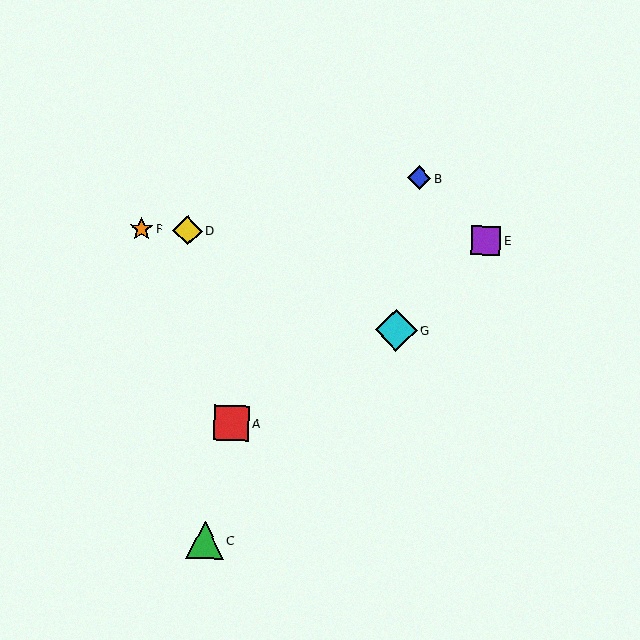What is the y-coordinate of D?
Object D is at y≈230.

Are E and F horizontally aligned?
Yes, both are at y≈241.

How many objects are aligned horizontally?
3 objects (D, E, F) are aligned horizontally.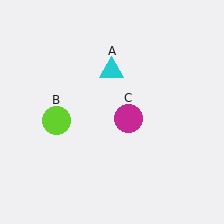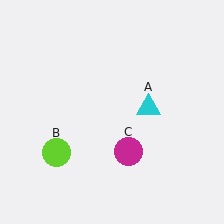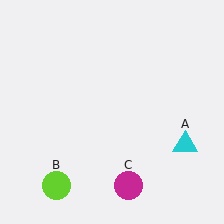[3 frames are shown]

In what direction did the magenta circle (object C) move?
The magenta circle (object C) moved down.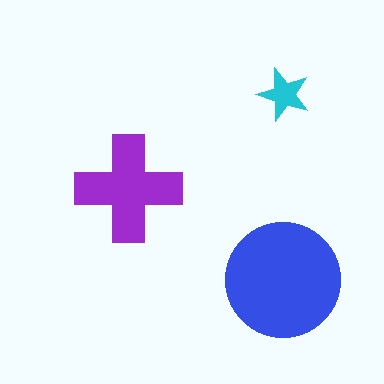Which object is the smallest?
The cyan star.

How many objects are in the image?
There are 3 objects in the image.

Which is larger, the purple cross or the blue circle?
The blue circle.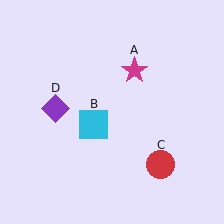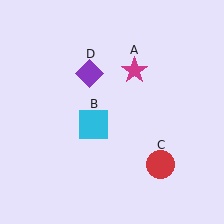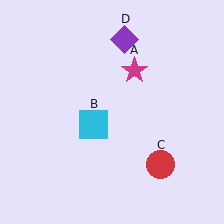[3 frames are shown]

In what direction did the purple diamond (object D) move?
The purple diamond (object D) moved up and to the right.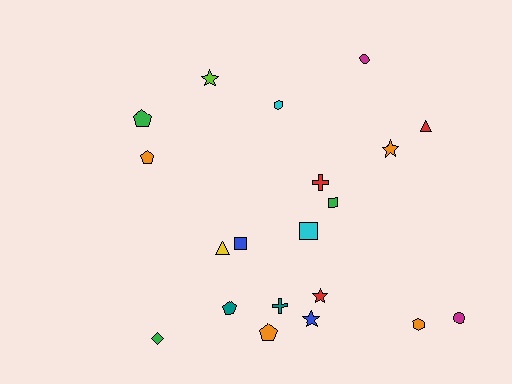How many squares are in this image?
There are 3 squares.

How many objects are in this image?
There are 20 objects.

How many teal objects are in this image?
There are 2 teal objects.